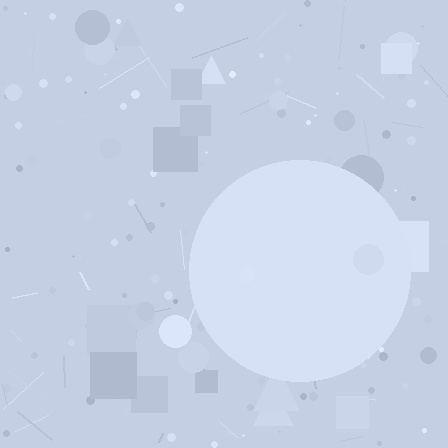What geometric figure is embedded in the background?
A circle is embedded in the background.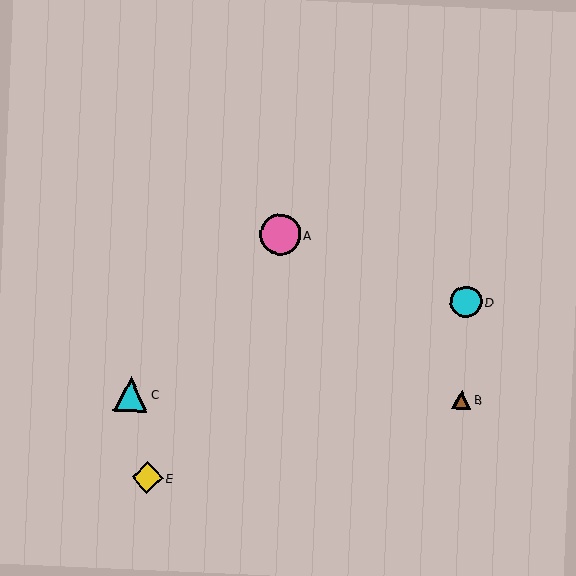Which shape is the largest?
The pink circle (labeled A) is the largest.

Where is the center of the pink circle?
The center of the pink circle is at (280, 235).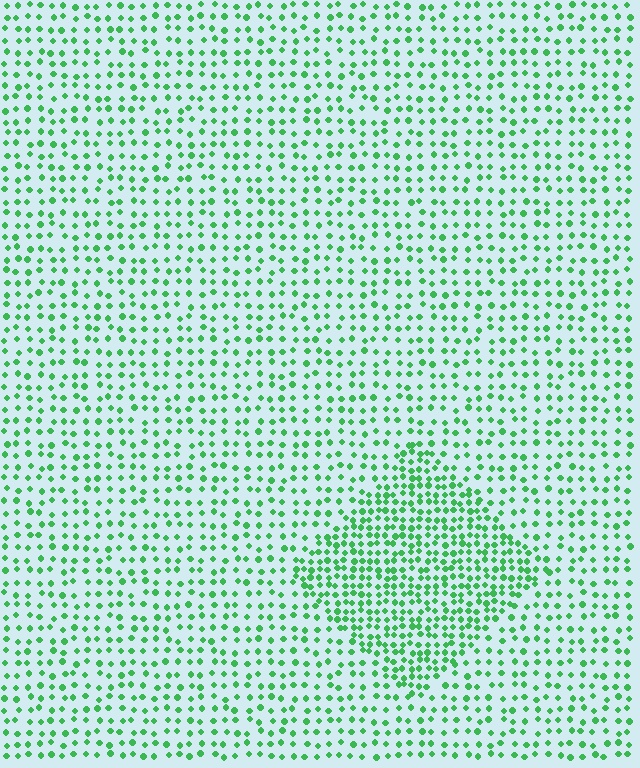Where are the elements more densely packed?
The elements are more densely packed inside the diamond boundary.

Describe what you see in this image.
The image contains small green elements arranged at two different densities. A diamond-shaped region is visible where the elements are more densely packed than the surrounding area.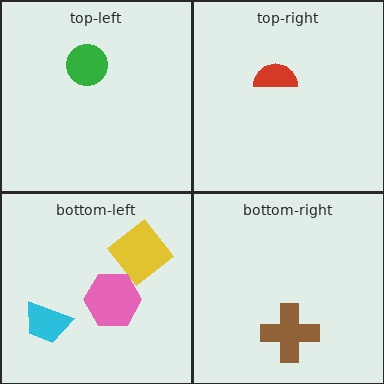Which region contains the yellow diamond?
The bottom-left region.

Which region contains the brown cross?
The bottom-right region.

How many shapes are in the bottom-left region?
3.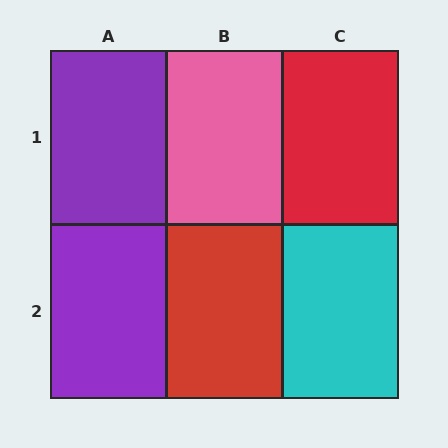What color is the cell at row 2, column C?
Cyan.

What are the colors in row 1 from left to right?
Purple, pink, red.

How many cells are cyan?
1 cell is cyan.